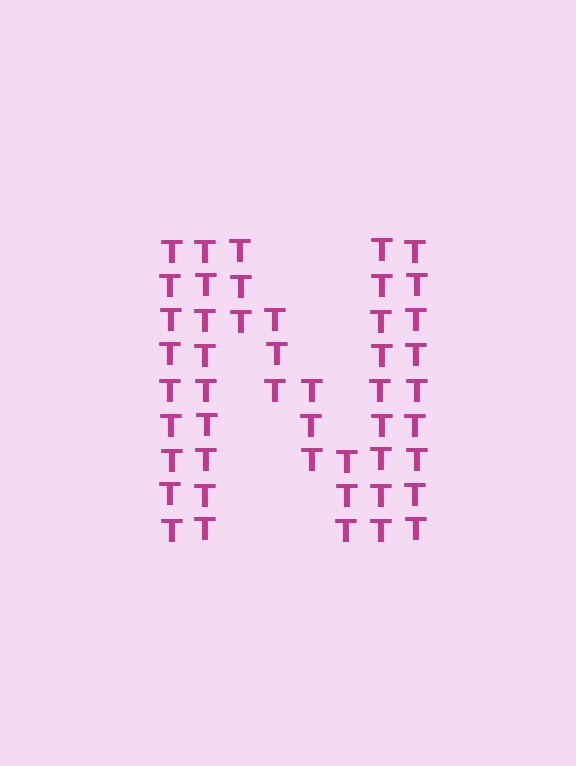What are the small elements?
The small elements are letter T's.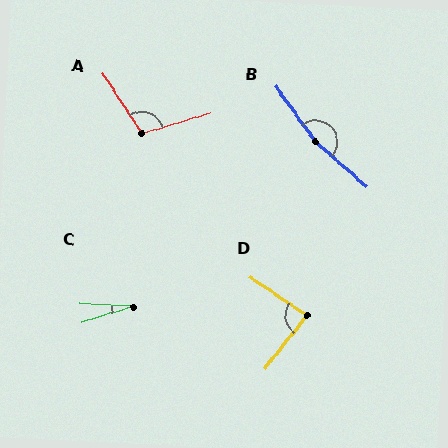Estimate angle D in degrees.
Approximately 86 degrees.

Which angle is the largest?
B, at approximately 168 degrees.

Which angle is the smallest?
C, at approximately 21 degrees.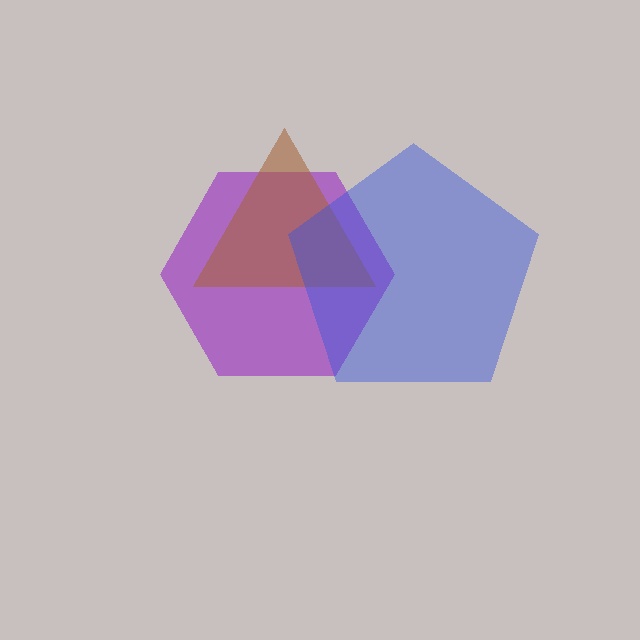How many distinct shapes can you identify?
There are 3 distinct shapes: a purple hexagon, a brown triangle, a blue pentagon.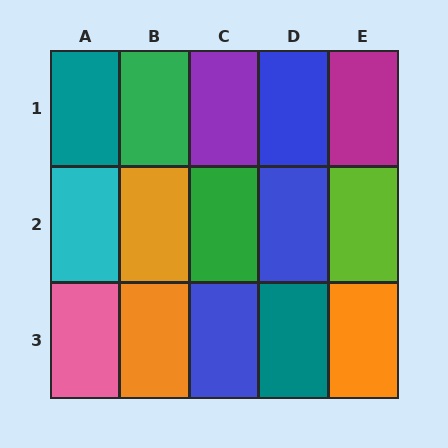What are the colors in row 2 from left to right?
Cyan, orange, green, blue, lime.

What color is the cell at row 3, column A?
Pink.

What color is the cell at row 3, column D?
Teal.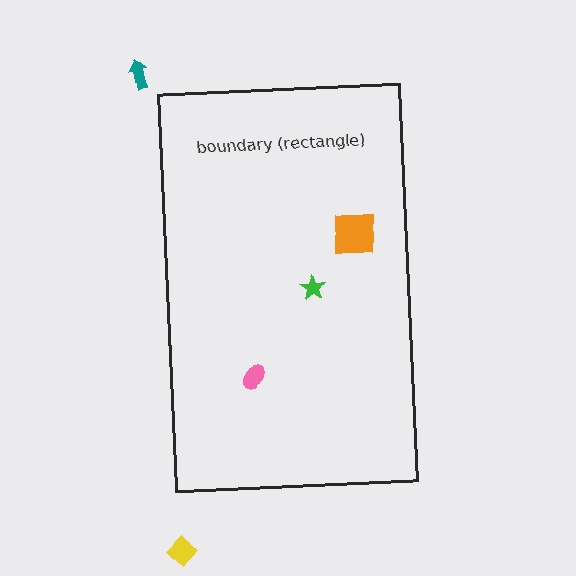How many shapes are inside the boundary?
3 inside, 2 outside.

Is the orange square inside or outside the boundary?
Inside.